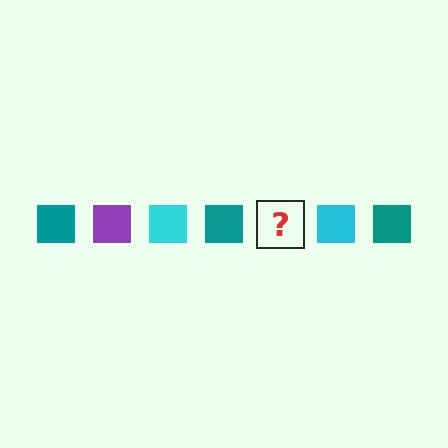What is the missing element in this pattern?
The missing element is a purple square.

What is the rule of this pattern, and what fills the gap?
The rule is that the pattern cycles through teal, purple, cyan squares. The gap should be filled with a purple square.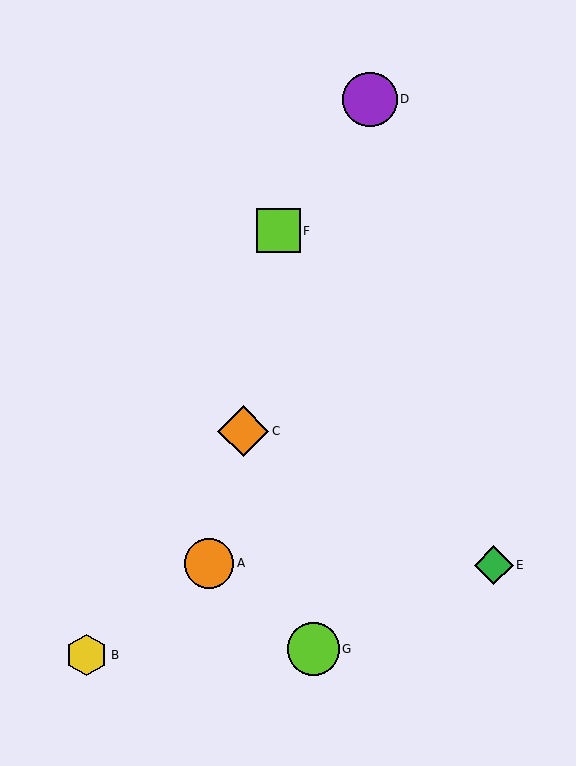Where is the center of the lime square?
The center of the lime square is at (279, 231).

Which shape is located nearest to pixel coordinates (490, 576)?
The green diamond (labeled E) at (494, 565) is nearest to that location.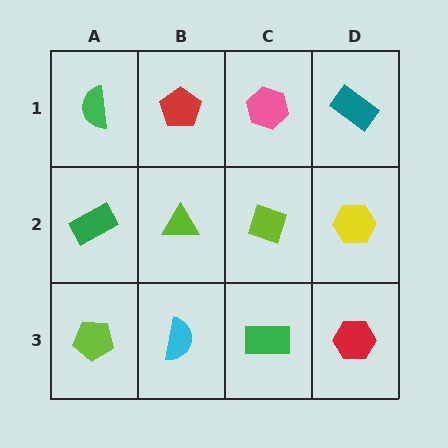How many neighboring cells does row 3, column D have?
2.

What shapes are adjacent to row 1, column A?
A green rectangle (row 2, column A), a red pentagon (row 1, column B).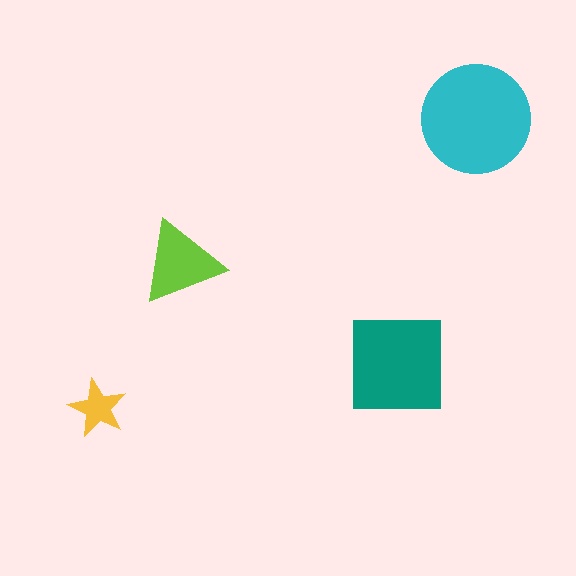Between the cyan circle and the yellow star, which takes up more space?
The cyan circle.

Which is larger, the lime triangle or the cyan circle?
The cyan circle.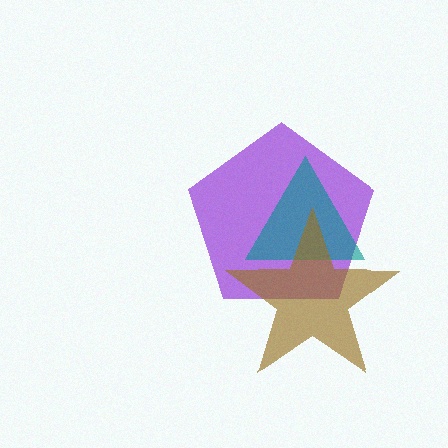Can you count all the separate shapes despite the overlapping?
Yes, there are 3 separate shapes.